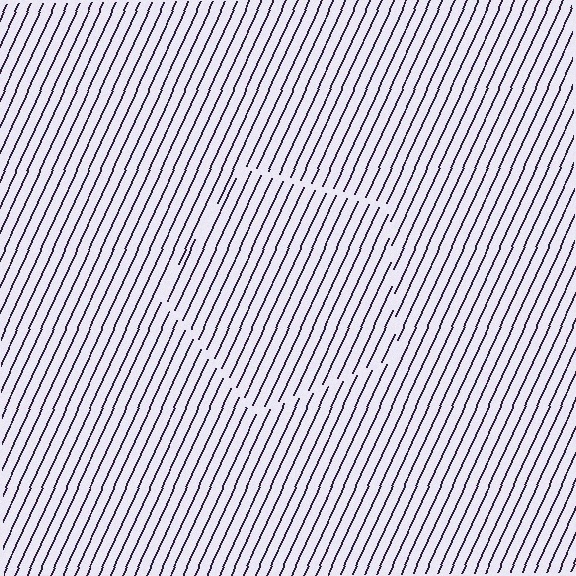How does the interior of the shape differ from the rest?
The interior of the shape contains the same grating, shifted by half a period — the contour is defined by the phase discontinuity where line-ends from the inner and outer gratings abut.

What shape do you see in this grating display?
An illusory pentagon. The interior of the shape contains the same grating, shifted by half a period — the contour is defined by the phase discontinuity where line-ends from the inner and outer gratings abut.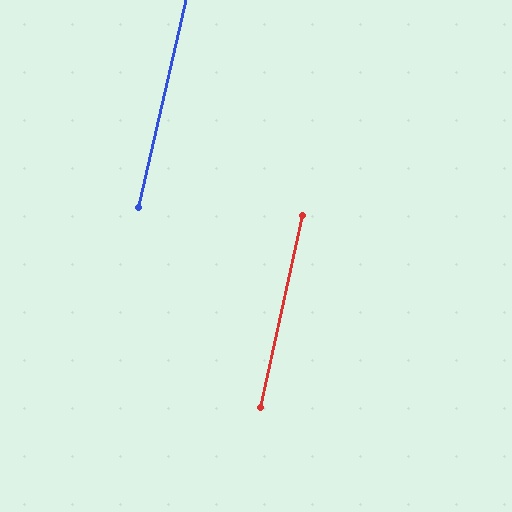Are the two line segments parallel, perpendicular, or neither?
Parallel — their directions differ by only 0.8°.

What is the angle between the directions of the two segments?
Approximately 1 degree.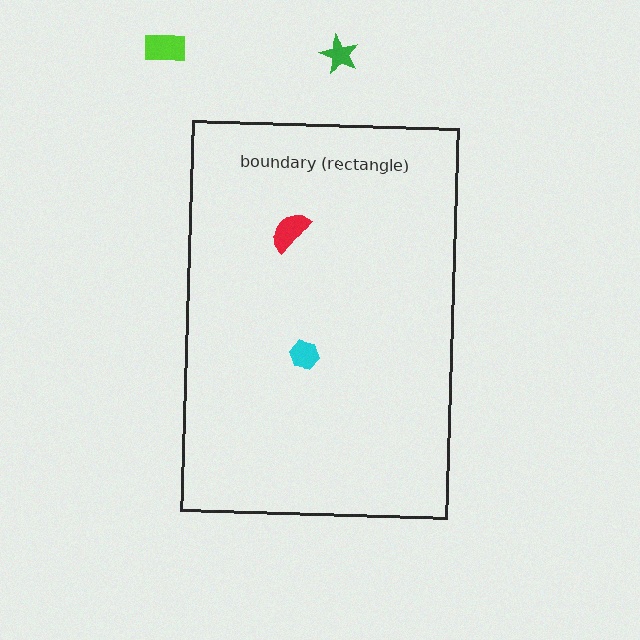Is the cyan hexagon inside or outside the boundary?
Inside.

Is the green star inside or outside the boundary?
Outside.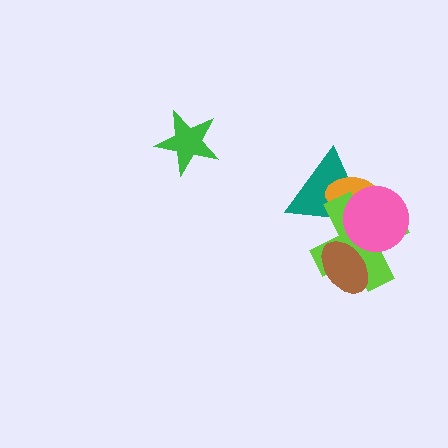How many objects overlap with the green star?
0 objects overlap with the green star.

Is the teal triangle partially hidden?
Yes, it is partially covered by another shape.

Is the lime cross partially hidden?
Yes, it is partially covered by another shape.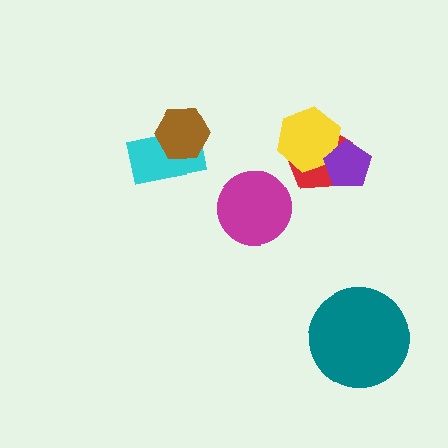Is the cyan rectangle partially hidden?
Yes, it is partially covered by another shape.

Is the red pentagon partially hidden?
Yes, it is partially covered by another shape.